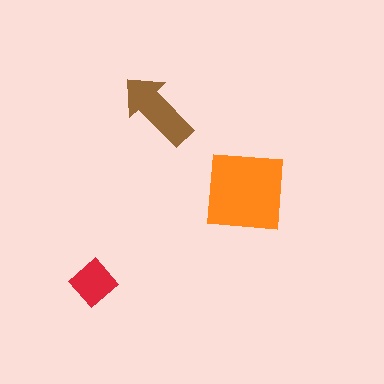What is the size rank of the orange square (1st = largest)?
1st.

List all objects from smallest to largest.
The red diamond, the brown arrow, the orange square.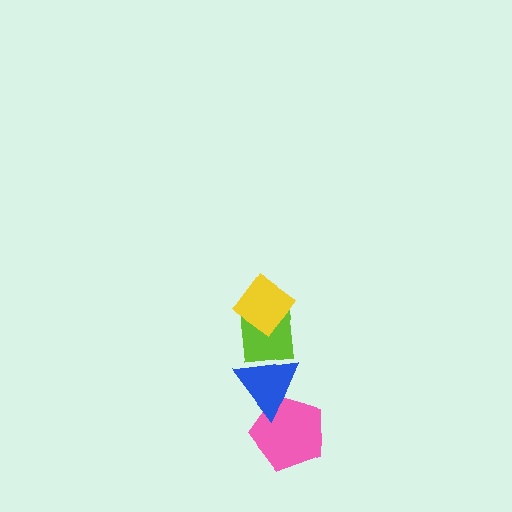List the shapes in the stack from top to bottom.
From top to bottom: the yellow diamond, the lime square, the blue triangle, the pink pentagon.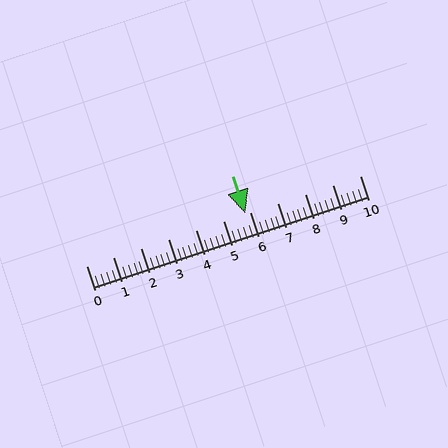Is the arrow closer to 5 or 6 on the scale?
The arrow is closer to 6.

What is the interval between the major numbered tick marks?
The major tick marks are spaced 1 units apart.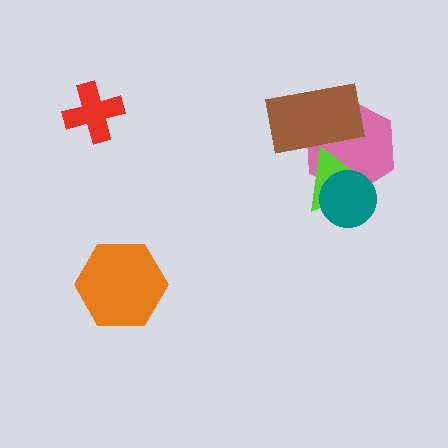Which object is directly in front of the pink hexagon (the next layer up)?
The lime triangle is directly in front of the pink hexagon.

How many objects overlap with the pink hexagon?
3 objects overlap with the pink hexagon.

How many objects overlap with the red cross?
0 objects overlap with the red cross.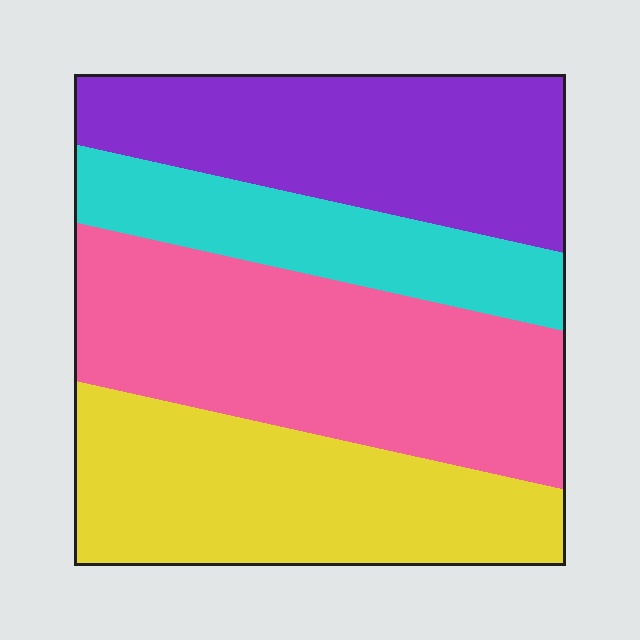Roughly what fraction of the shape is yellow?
Yellow takes up about one quarter (1/4) of the shape.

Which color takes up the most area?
Pink, at roughly 30%.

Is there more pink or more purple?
Pink.